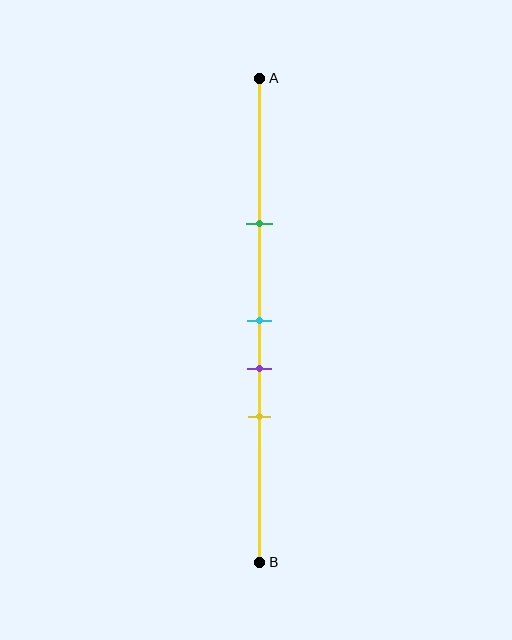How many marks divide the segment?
There are 4 marks dividing the segment.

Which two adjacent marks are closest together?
The cyan and purple marks are the closest adjacent pair.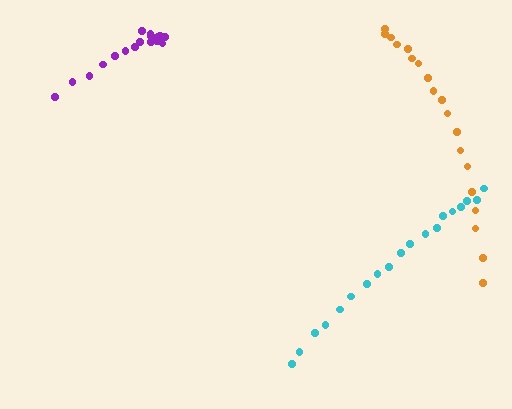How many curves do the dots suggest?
There are 3 distinct paths.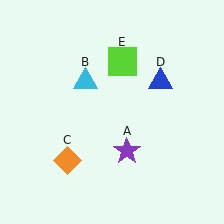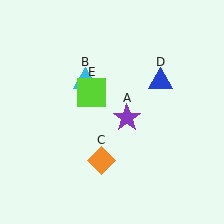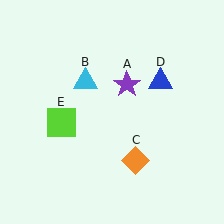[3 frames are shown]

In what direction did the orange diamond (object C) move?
The orange diamond (object C) moved right.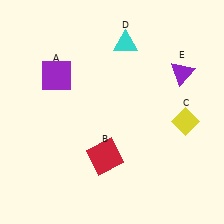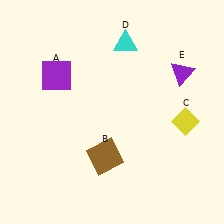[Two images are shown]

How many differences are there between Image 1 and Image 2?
There is 1 difference between the two images.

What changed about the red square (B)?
In Image 1, B is red. In Image 2, it changed to brown.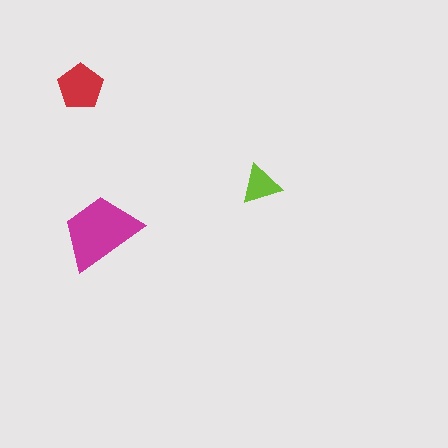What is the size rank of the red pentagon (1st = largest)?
2nd.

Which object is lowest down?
The magenta trapezoid is bottommost.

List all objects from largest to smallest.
The magenta trapezoid, the red pentagon, the lime triangle.